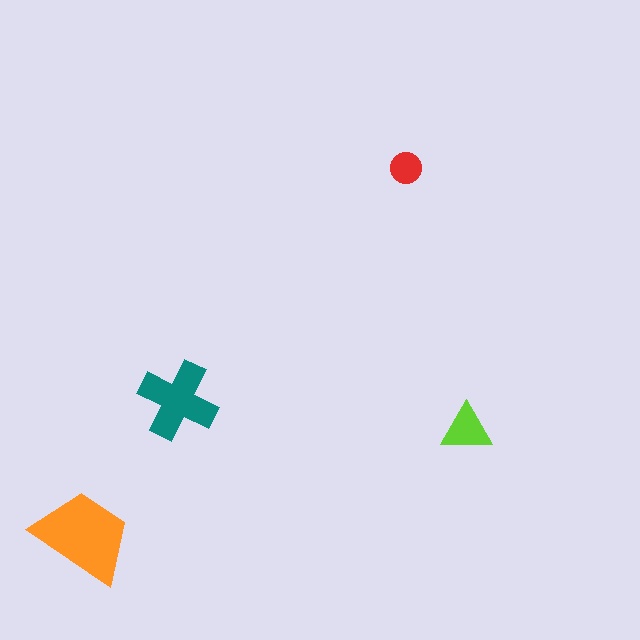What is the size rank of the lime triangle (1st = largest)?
3rd.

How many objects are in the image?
There are 4 objects in the image.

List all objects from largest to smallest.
The orange trapezoid, the teal cross, the lime triangle, the red circle.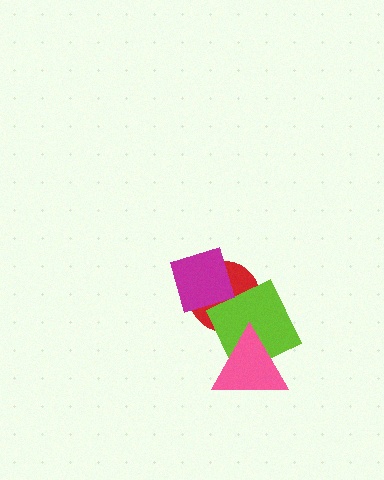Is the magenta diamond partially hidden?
No, no other shape covers it.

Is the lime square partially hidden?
Yes, it is partially covered by another shape.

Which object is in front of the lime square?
The pink triangle is in front of the lime square.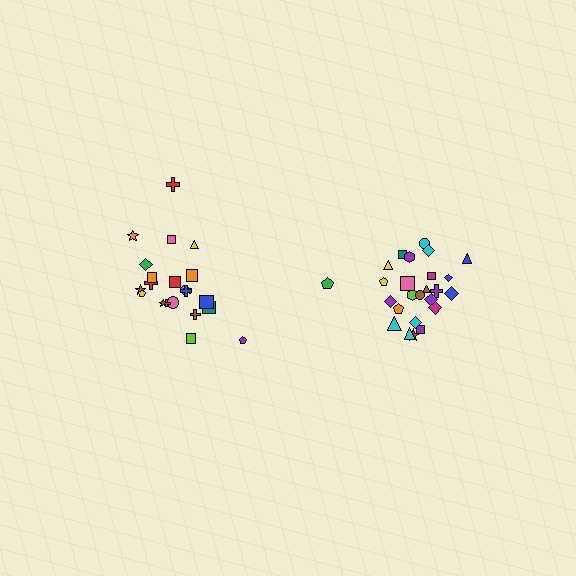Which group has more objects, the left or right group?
The right group.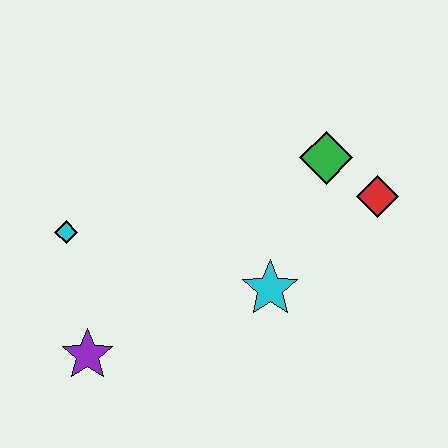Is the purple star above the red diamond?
No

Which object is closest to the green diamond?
The red diamond is closest to the green diamond.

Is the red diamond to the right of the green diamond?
Yes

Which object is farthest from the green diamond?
The purple star is farthest from the green diamond.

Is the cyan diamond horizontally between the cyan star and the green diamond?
No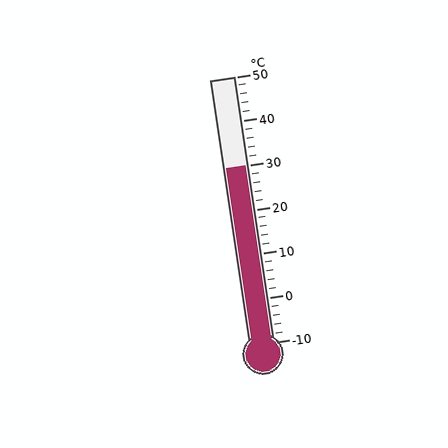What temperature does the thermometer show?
The thermometer shows approximately 30°C.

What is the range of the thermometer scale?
The thermometer scale ranges from -10°C to 50°C.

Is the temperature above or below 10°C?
The temperature is above 10°C.